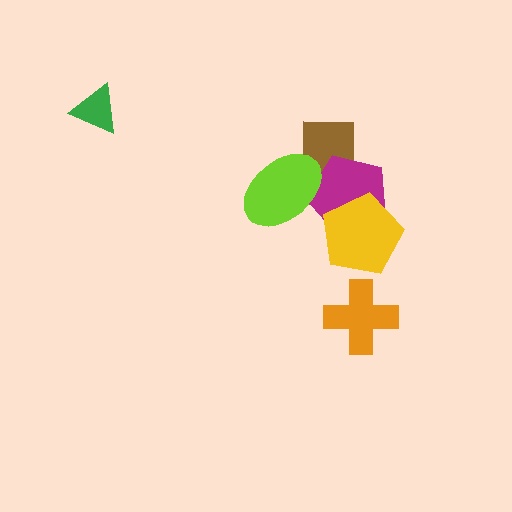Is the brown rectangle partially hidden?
Yes, it is partially covered by another shape.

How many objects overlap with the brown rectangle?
2 objects overlap with the brown rectangle.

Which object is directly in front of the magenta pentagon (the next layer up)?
The lime ellipse is directly in front of the magenta pentagon.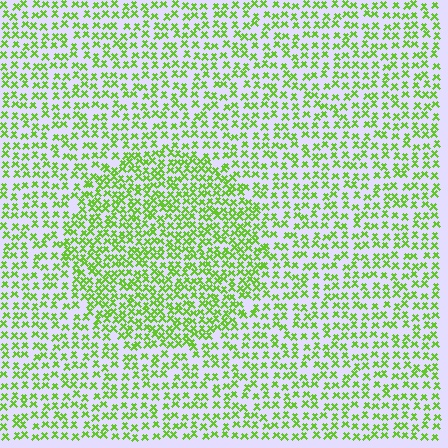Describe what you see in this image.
The image contains small lime elements arranged at two different densities. A circle-shaped region is visible where the elements are more densely packed than the surrounding area.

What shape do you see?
I see a circle.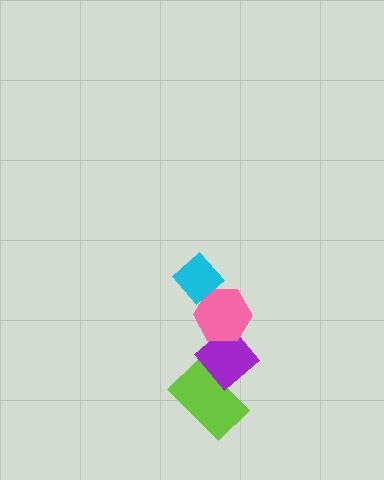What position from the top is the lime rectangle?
The lime rectangle is 4th from the top.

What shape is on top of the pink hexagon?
The cyan diamond is on top of the pink hexagon.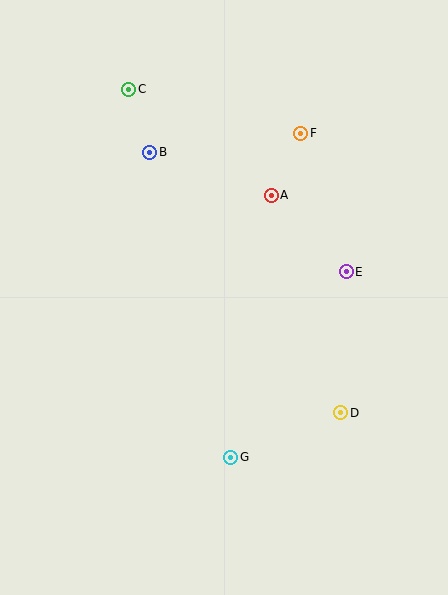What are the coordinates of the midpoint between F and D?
The midpoint between F and D is at (321, 273).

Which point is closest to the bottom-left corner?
Point G is closest to the bottom-left corner.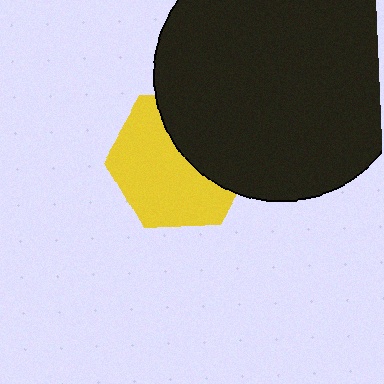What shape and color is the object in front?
The object in front is a black circle.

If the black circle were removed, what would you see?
You would see the complete yellow hexagon.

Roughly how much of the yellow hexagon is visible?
About half of it is visible (roughly 60%).